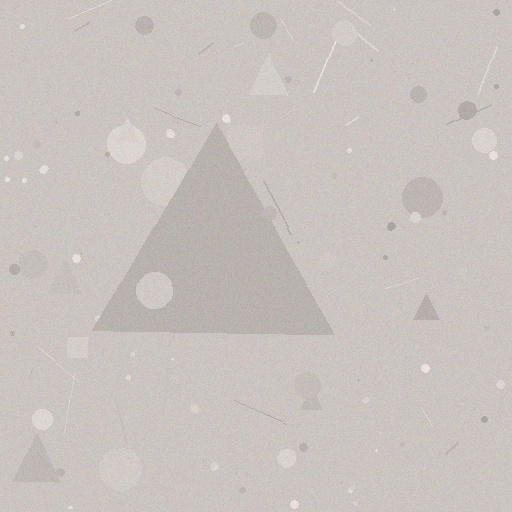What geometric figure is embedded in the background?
A triangle is embedded in the background.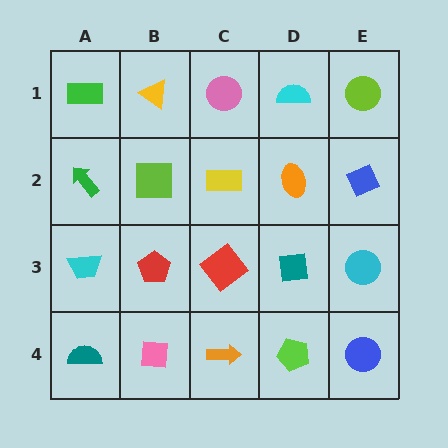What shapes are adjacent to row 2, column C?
A pink circle (row 1, column C), a red diamond (row 3, column C), a lime square (row 2, column B), an orange ellipse (row 2, column D).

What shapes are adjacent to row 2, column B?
A yellow triangle (row 1, column B), a red pentagon (row 3, column B), a green arrow (row 2, column A), a yellow rectangle (row 2, column C).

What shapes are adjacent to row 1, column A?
A green arrow (row 2, column A), a yellow triangle (row 1, column B).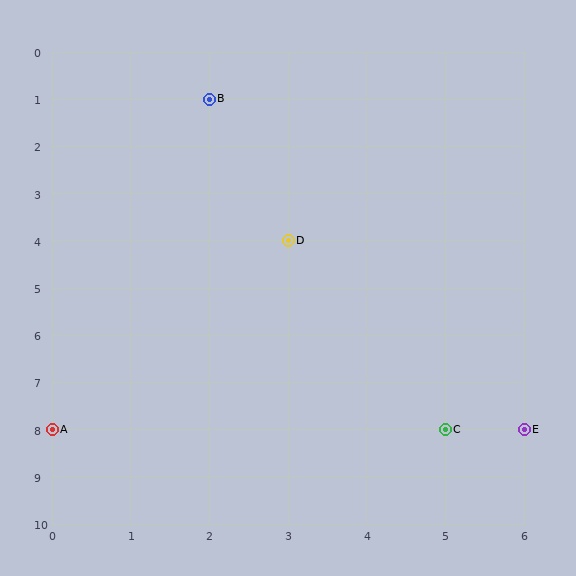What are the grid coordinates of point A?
Point A is at grid coordinates (0, 8).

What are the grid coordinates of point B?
Point B is at grid coordinates (2, 1).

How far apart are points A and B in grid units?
Points A and B are 2 columns and 7 rows apart (about 7.3 grid units diagonally).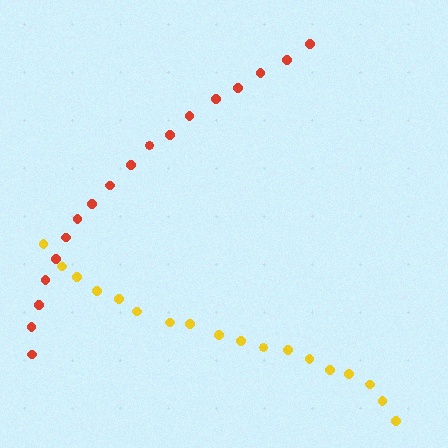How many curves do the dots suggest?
There are 2 distinct paths.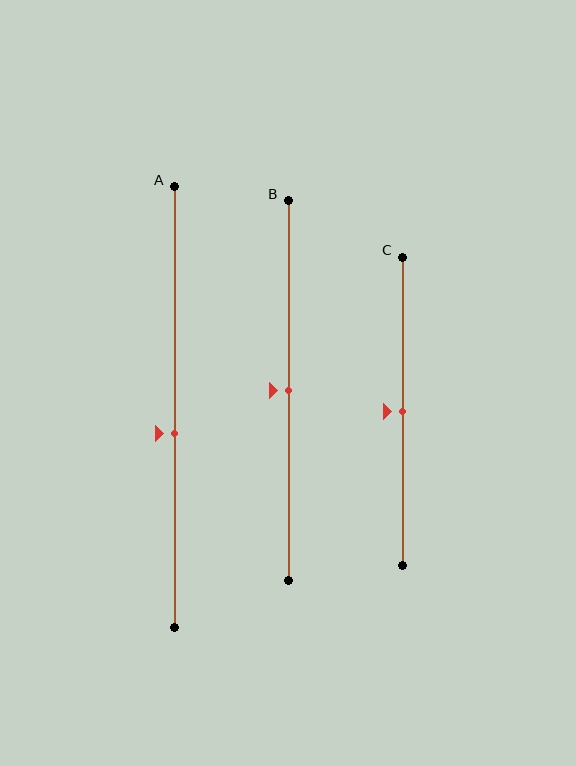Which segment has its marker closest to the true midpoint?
Segment B has its marker closest to the true midpoint.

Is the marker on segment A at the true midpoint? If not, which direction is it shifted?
No, the marker on segment A is shifted downward by about 6% of the segment length.